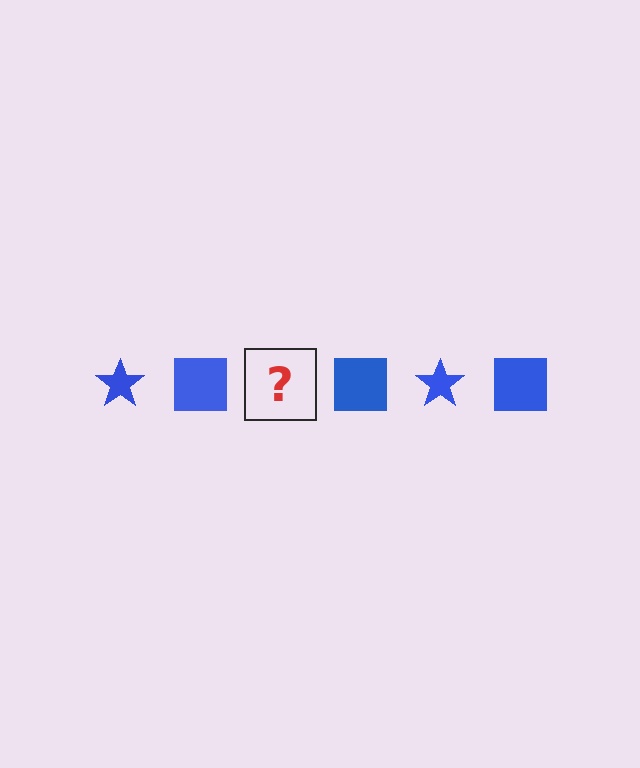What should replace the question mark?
The question mark should be replaced with a blue star.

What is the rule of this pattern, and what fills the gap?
The rule is that the pattern cycles through star, square shapes in blue. The gap should be filled with a blue star.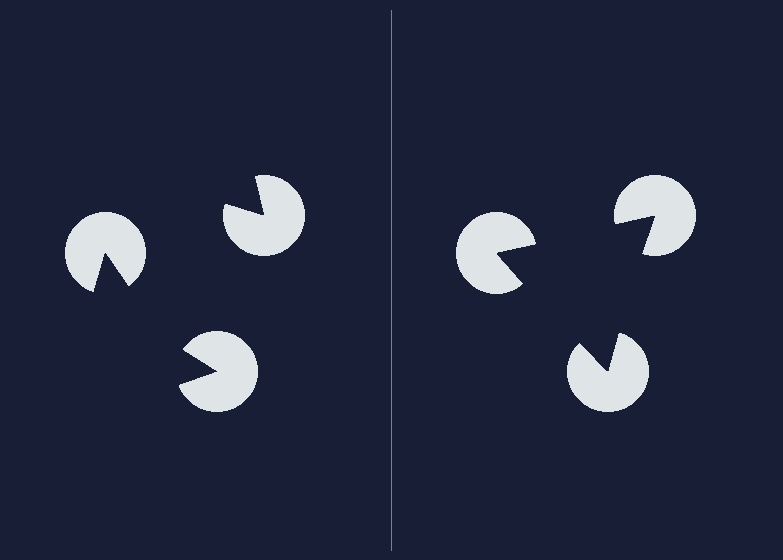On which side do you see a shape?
An illusory triangle appears on the right side. On the left side the wedge cuts are rotated, so no coherent shape forms.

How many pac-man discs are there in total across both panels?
6 — 3 on each side.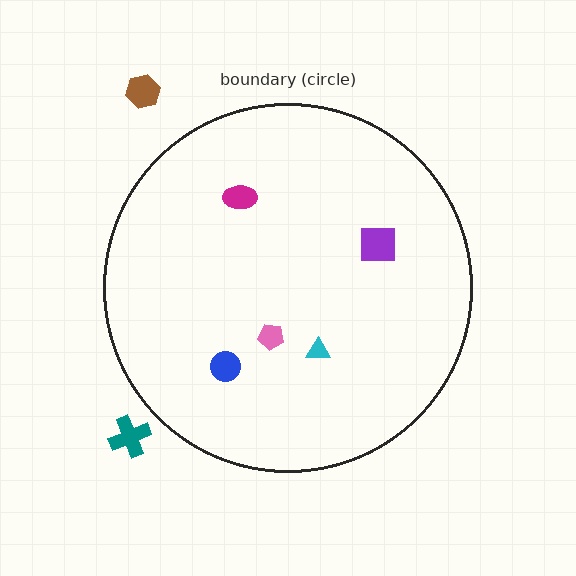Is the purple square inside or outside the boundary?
Inside.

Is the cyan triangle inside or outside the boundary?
Inside.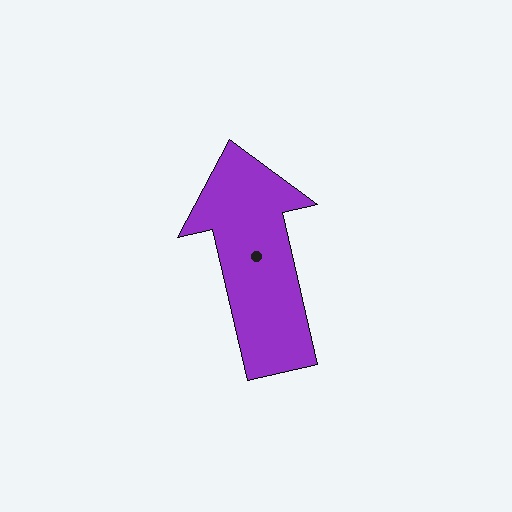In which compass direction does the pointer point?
North.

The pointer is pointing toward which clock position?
Roughly 12 o'clock.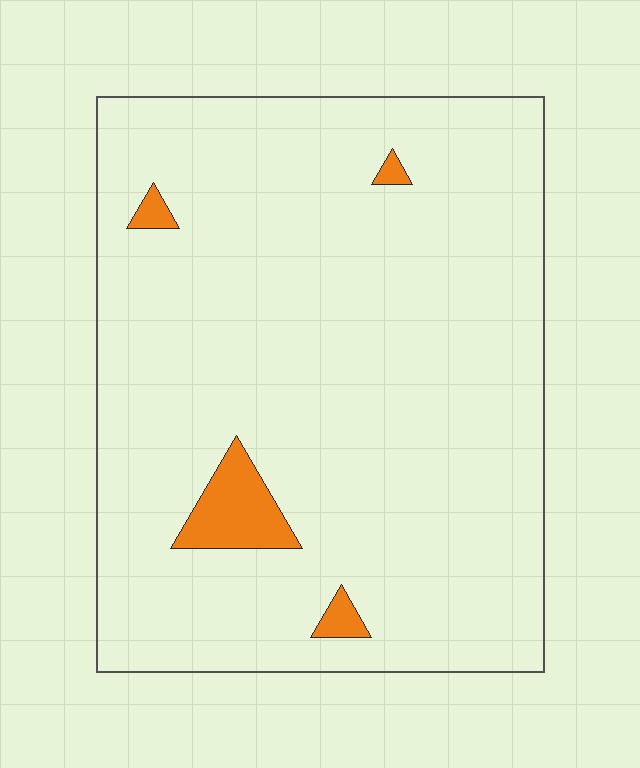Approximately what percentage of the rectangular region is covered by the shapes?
Approximately 5%.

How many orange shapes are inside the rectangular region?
4.